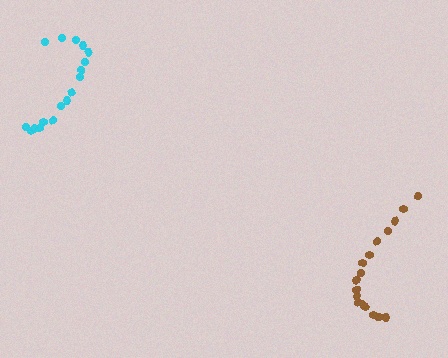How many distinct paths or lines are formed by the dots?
There are 2 distinct paths.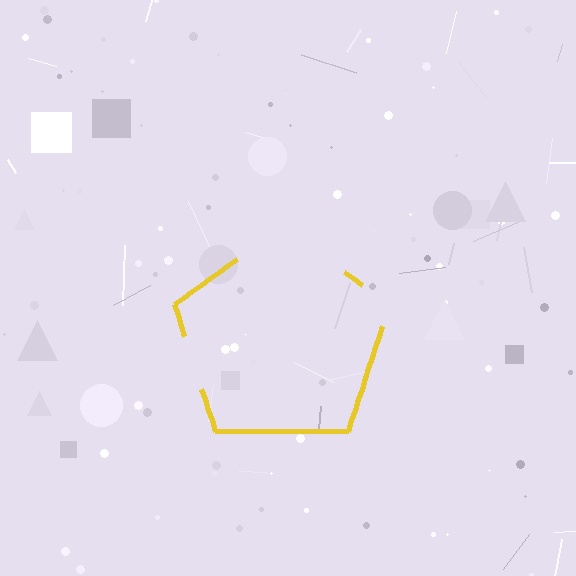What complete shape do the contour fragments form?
The contour fragments form a pentagon.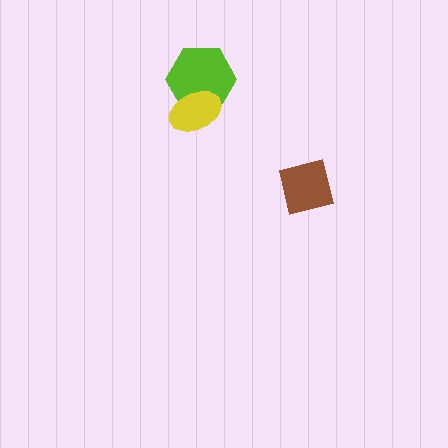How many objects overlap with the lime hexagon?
1 object overlaps with the lime hexagon.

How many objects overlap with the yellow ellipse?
1 object overlaps with the yellow ellipse.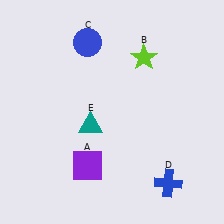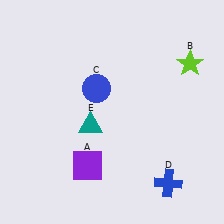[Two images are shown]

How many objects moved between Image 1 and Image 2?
2 objects moved between the two images.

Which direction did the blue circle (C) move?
The blue circle (C) moved down.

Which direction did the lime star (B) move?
The lime star (B) moved right.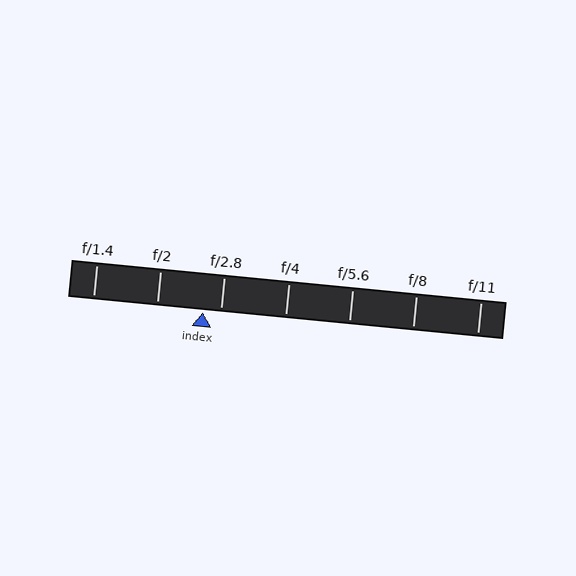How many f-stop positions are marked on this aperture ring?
There are 7 f-stop positions marked.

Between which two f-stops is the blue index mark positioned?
The index mark is between f/2 and f/2.8.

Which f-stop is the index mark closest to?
The index mark is closest to f/2.8.